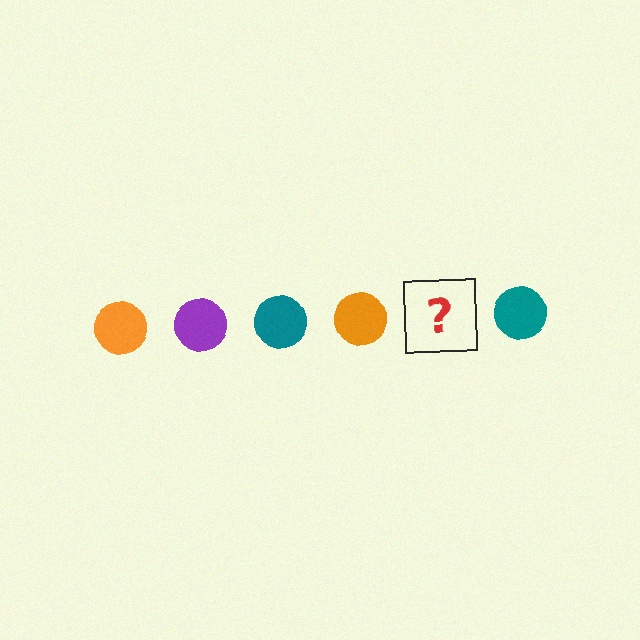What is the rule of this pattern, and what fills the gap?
The rule is that the pattern cycles through orange, purple, teal circles. The gap should be filled with a purple circle.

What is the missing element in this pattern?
The missing element is a purple circle.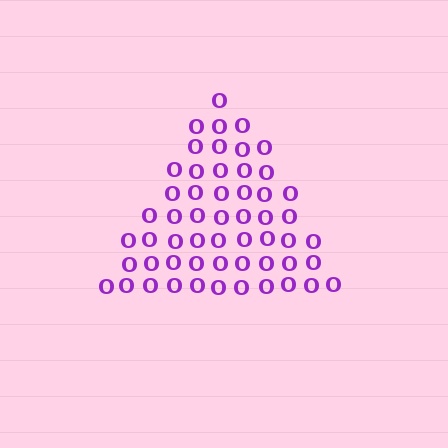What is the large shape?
The large shape is a triangle.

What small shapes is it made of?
It is made of small letter O's.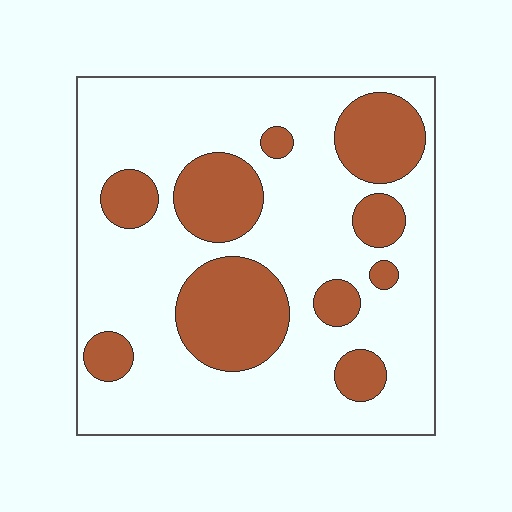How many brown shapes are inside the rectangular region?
10.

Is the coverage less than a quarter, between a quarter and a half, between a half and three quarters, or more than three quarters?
Between a quarter and a half.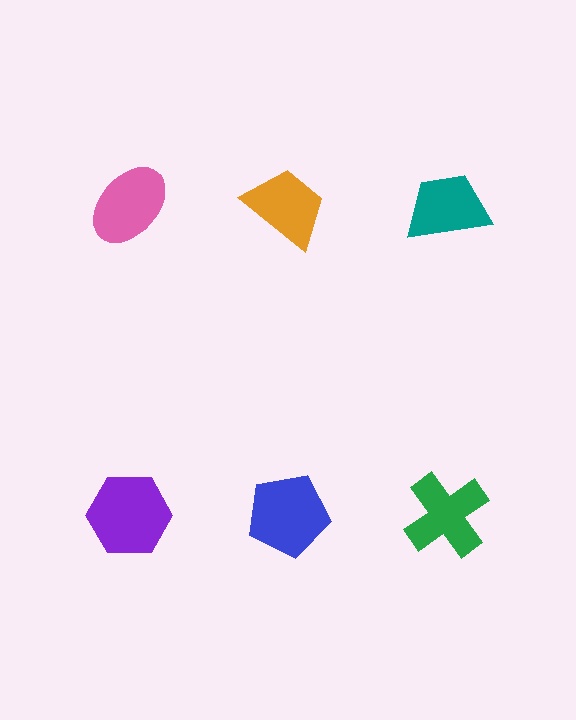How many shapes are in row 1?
3 shapes.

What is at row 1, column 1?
A pink ellipse.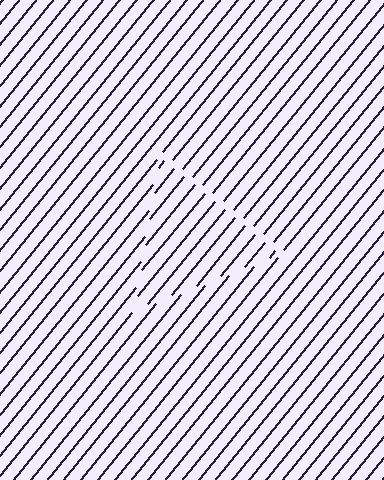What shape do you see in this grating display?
An illusory triangle. The interior of the shape contains the same grating, shifted by half a period — the contour is defined by the phase discontinuity where line-ends from the inner and outer gratings abut.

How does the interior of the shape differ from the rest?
The interior of the shape contains the same grating, shifted by half a period — the contour is defined by the phase discontinuity where line-ends from the inner and outer gratings abut.